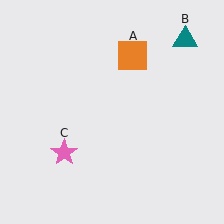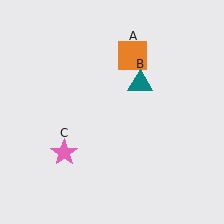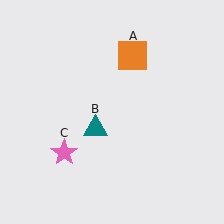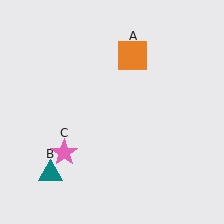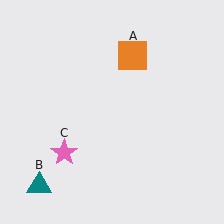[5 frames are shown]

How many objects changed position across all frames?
1 object changed position: teal triangle (object B).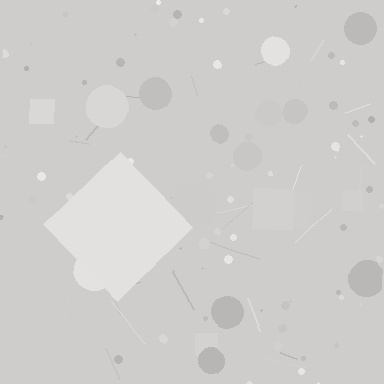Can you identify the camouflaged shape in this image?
The camouflaged shape is a diamond.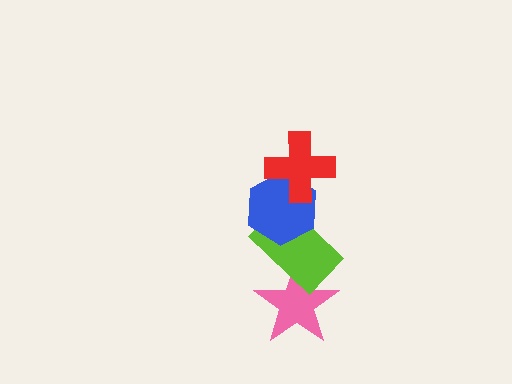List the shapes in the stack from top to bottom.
From top to bottom: the red cross, the blue hexagon, the lime rectangle, the pink star.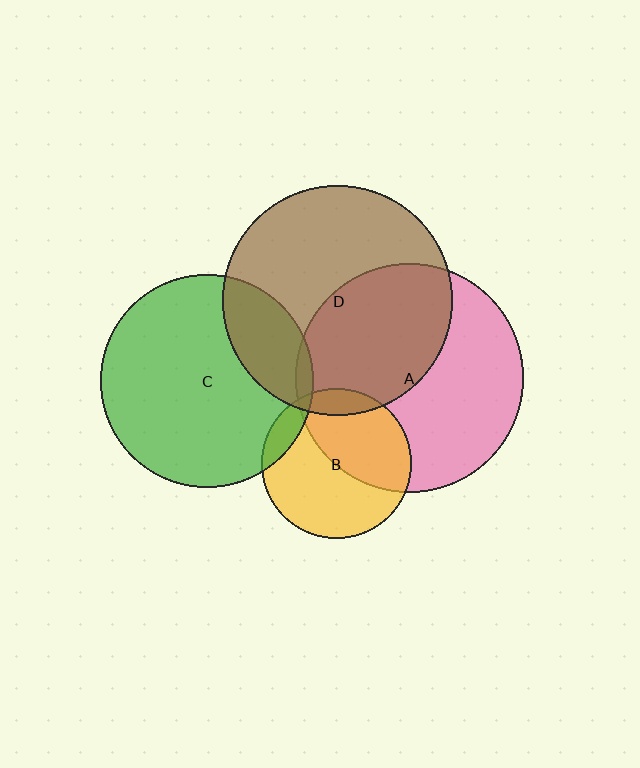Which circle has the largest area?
Circle D (brown).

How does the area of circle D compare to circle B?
Approximately 2.3 times.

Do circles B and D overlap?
Yes.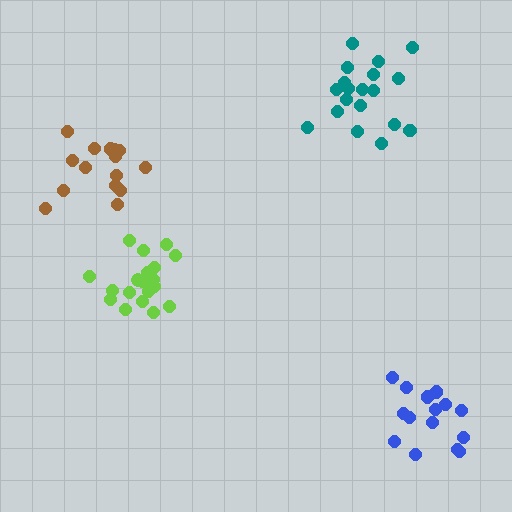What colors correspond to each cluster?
The clusters are colored: blue, lime, brown, teal.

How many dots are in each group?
Group 1: 15 dots, Group 2: 20 dots, Group 3: 15 dots, Group 4: 19 dots (69 total).